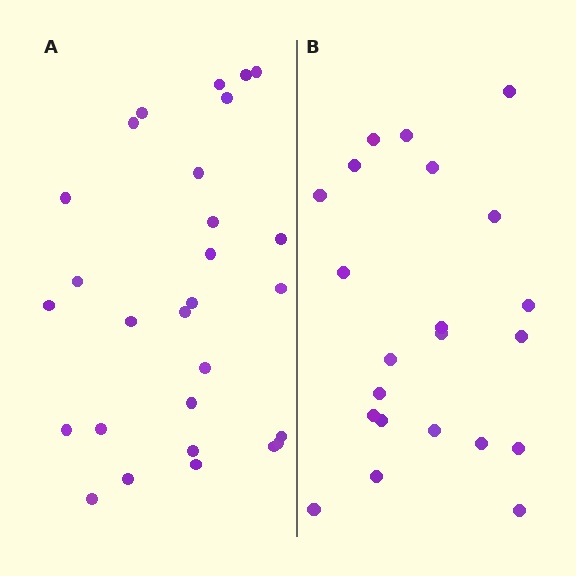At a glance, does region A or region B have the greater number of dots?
Region A (the left region) has more dots.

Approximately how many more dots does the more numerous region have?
Region A has about 6 more dots than region B.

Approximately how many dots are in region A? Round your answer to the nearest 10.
About 30 dots. (The exact count is 28, which rounds to 30.)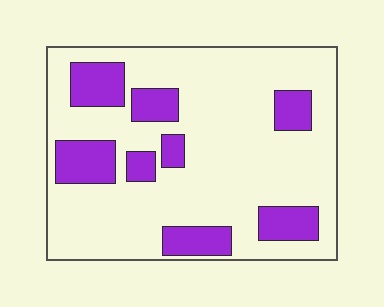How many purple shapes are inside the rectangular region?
8.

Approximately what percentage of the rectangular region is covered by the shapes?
Approximately 25%.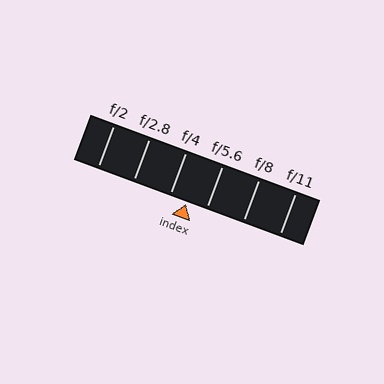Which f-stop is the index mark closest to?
The index mark is closest to f/4.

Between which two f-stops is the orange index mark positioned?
The index mark is between f/4 and f/5.6.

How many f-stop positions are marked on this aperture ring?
There are 6 f-stop positions marked.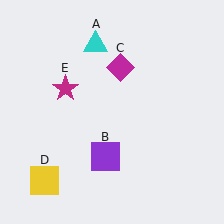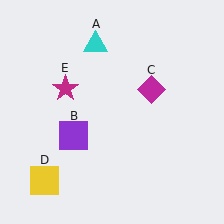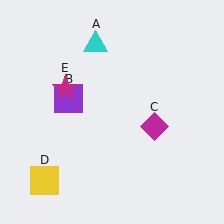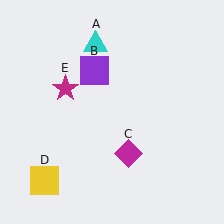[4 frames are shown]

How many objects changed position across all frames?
2 objects changed position: purple square (object B), magenta diamond (object C).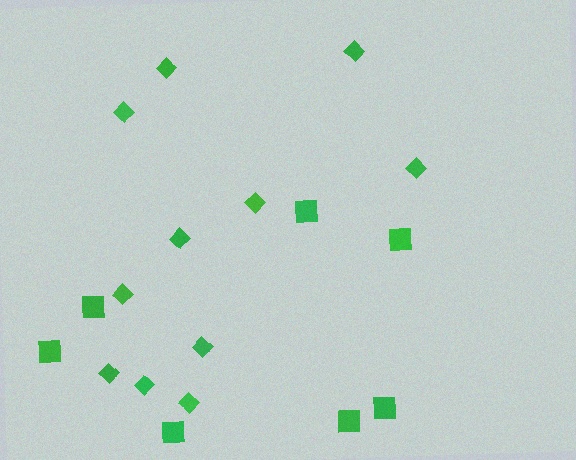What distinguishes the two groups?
There are 2 groups: one group of squares (7) and one group of diamonds (11).